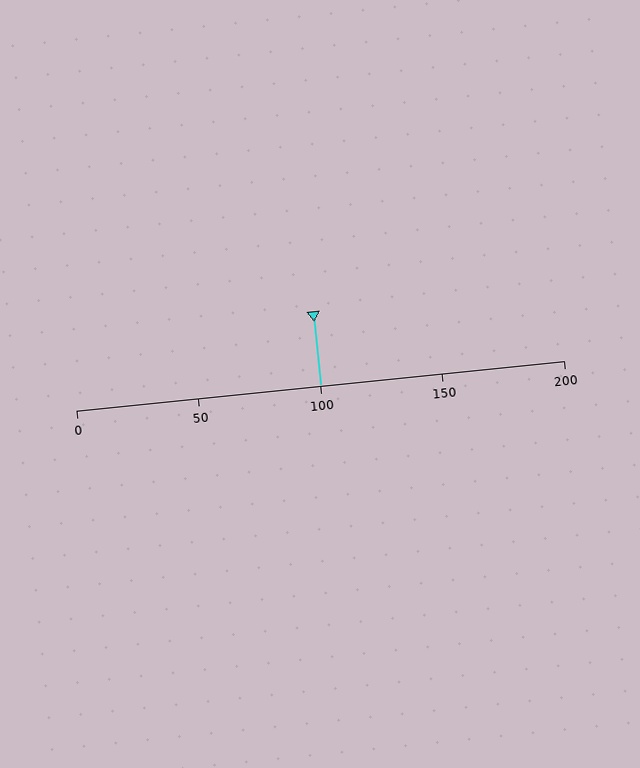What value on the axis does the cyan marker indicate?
The marker indicates approximately 100.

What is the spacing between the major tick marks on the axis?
The major ticks are spaced 50 apart.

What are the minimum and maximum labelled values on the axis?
The axis runs from 0 to 200.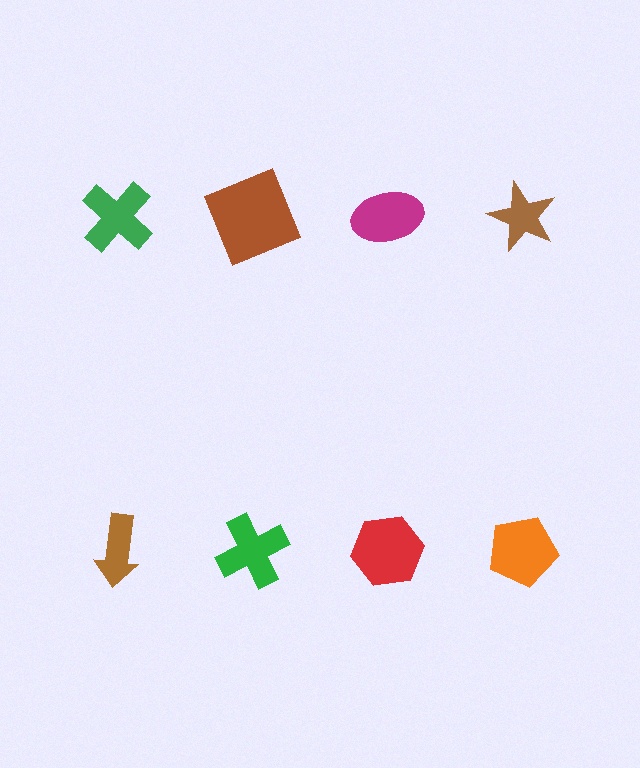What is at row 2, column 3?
A red hexagon.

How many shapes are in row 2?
4 shapes.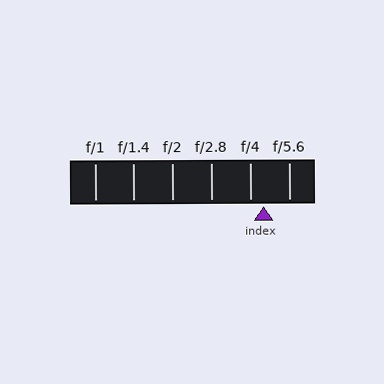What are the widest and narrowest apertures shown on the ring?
The widest aperture shown is f/1 and the narrowest is f/5.6.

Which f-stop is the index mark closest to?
The index mark is closest to f/4.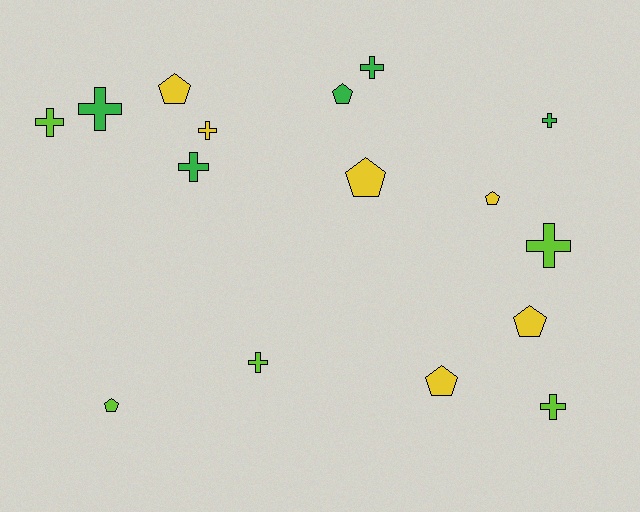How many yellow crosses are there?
There is 1 yellow cross.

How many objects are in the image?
There are 16 objects.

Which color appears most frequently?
Yellow, with 6 objects.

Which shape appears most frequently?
Cross, with 9 objects.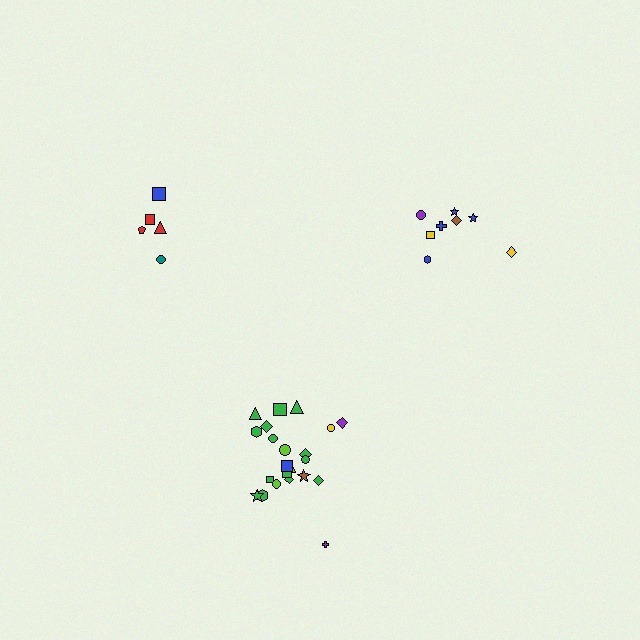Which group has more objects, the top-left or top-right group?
The top-right group.